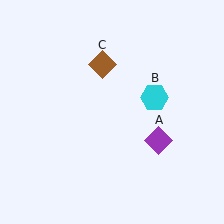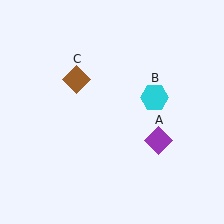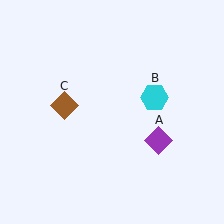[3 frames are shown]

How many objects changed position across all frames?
1 object changed position: brown diamond (object C).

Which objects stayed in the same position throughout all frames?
Purple diamond (object A) and cyan hexagon (object B) remained stationary.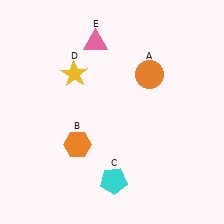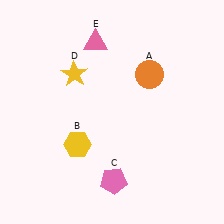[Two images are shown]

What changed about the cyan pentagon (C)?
In Image 1, C is cyan. In Image 2, it changed to pink.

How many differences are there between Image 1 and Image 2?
There are 2 differences between the two images.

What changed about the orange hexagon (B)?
In Image 1, B is orange. In Image 2, it changed to yellow.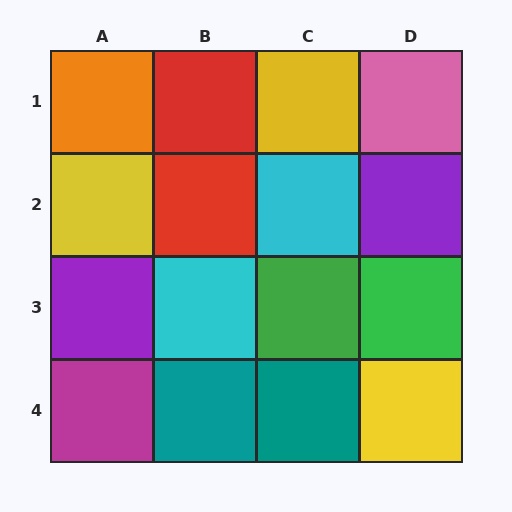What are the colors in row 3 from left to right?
Purple, cyan, green, green.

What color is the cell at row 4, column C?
Teal.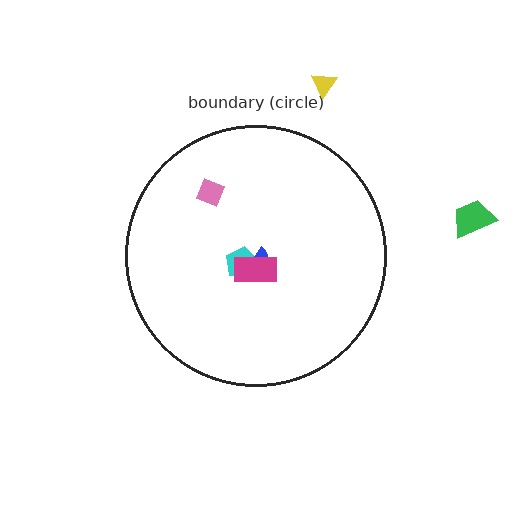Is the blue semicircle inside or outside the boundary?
Inside.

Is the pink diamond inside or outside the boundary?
Inside.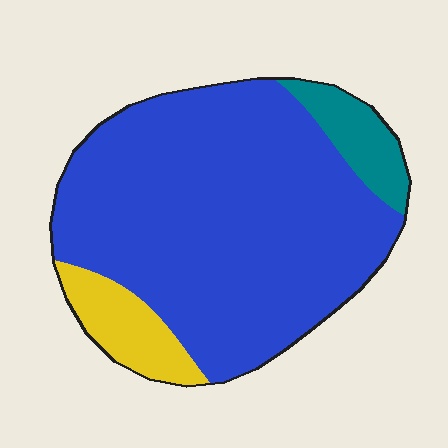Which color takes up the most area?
Blue, at roughly 80%.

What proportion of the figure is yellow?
Yellow covers roughly 10% of the figure.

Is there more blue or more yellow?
Blue.